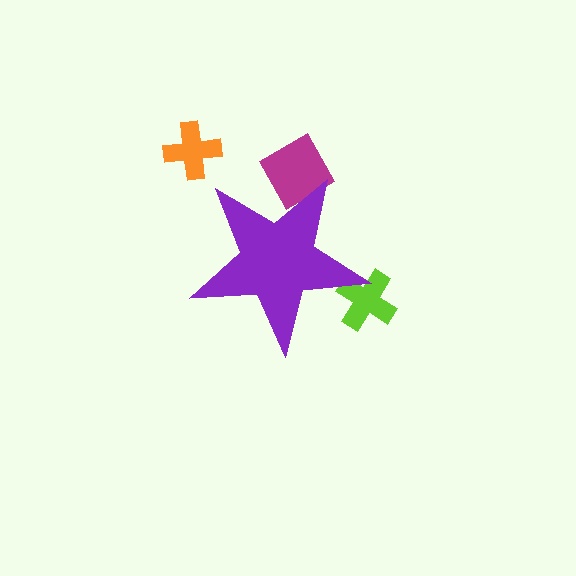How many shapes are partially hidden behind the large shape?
2 shapes are partially hidden.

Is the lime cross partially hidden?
Yes, the lime cross is partially hidden behind the purple star.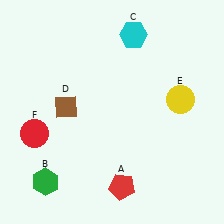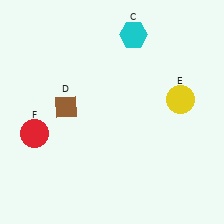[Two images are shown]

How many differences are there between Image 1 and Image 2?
There are 2 differences between the two images.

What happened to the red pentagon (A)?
The red pentagon (A) was removed in Image 2. It was in the bottom-right area of Image 1.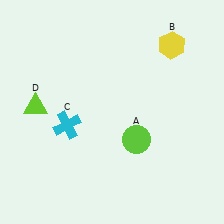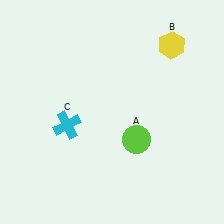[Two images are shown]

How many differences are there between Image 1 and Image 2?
There is 1 difference between the two images.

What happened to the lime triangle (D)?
The lime triangle (D) was removed in Image 2. It was in the top-left area of Image 1.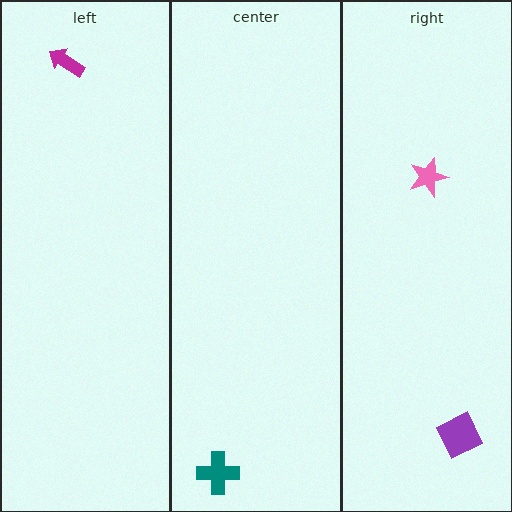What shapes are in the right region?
The pink star, the purple square.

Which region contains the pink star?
The right region.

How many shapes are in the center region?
1.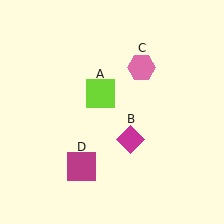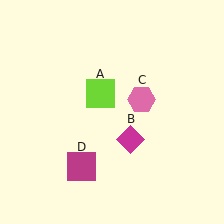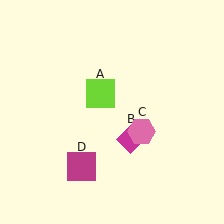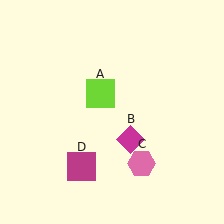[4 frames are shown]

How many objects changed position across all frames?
1 object changed position: pink hexagon (object C).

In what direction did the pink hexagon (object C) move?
The pink hexagon (object C) moved down.